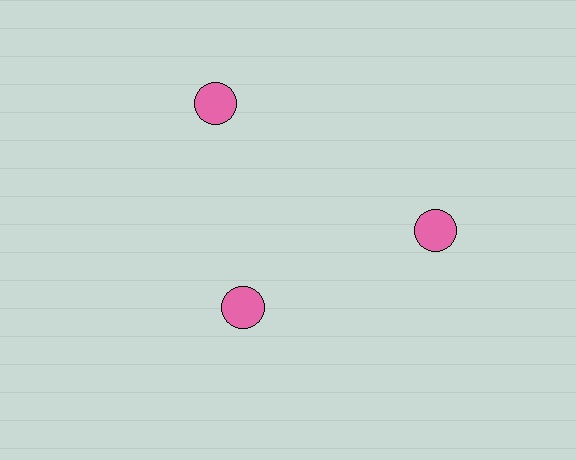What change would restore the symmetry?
The symmetry would be restored by moving it outward, back onto the ring so that all 3 circles sit at equal angles and equal distance from the center.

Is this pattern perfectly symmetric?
No. The 3 pink circles are arranged in a ring, but one element near the 7 o'clock position is pulled inward toward the center, breaking the 3-fold rotational symmetry.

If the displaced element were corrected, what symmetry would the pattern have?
It would have 3-fold rotational symmetry — the pattern would map onto itself every 120 degrees.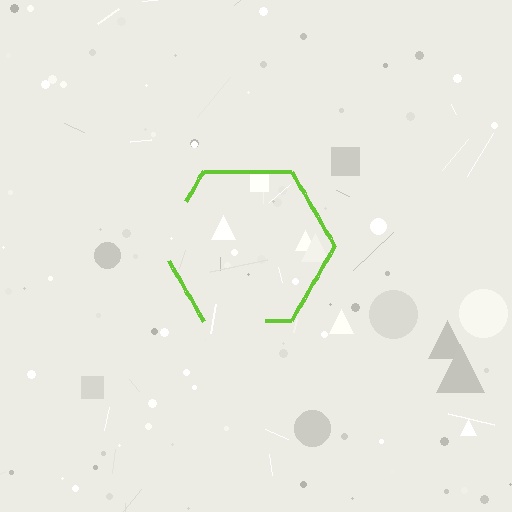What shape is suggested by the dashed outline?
The dashed outline suggests a hexagon.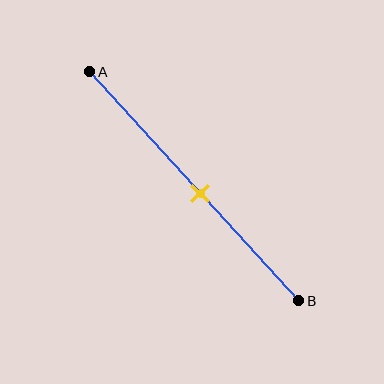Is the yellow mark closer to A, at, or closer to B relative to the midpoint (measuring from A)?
The yellow mark is closer to point B than the midpoint of segment AB.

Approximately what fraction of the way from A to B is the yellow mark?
The yellow mark is approximately 55% of the way from A to B.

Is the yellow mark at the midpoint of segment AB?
No, the mark is at about 55% from A, not at the 50% midpoint.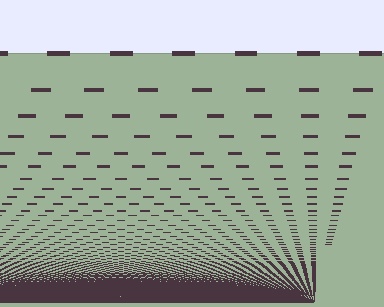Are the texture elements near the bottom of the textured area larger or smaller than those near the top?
Smaller. The gradient is inverted — elements near the bottom are smaller and denser.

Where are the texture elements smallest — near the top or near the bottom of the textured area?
Near the bottom.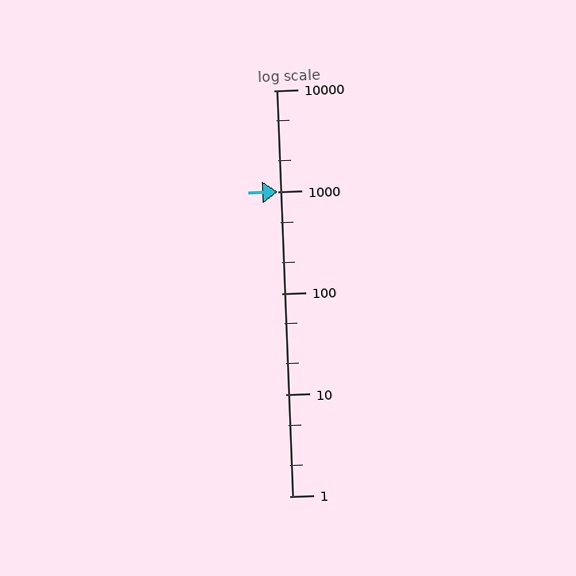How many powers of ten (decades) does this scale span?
The scale spans 4 decades, from 1 to 10000.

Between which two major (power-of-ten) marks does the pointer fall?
The pointer is between 1000 and 10000.